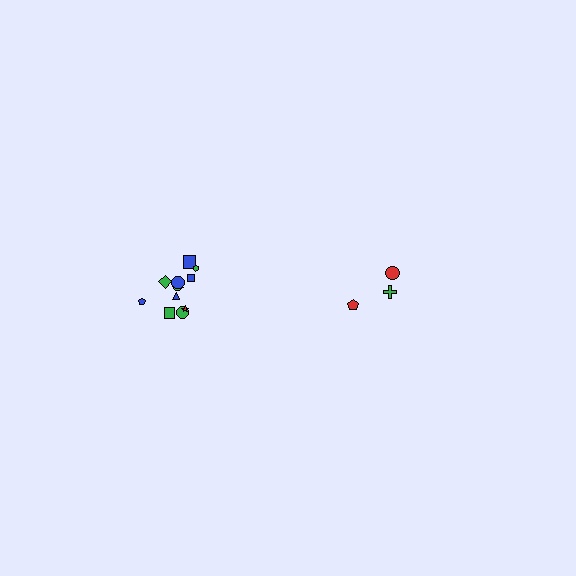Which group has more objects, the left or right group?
The left group.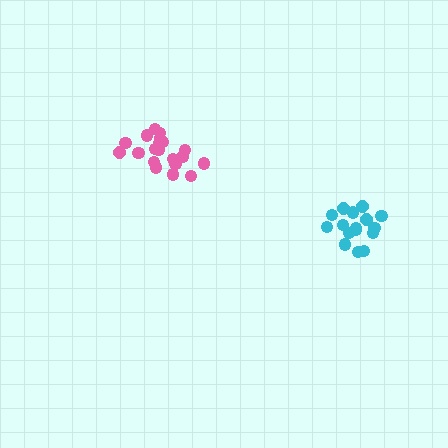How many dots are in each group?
Group 1: 16 dots, Group 2: 20 dots (36 total).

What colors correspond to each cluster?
The clusters are colored: cyan, pink.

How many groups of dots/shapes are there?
There are 2 groups.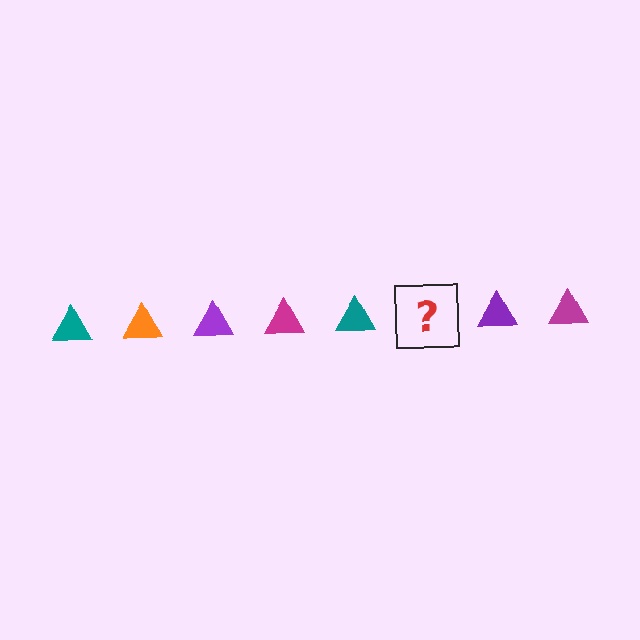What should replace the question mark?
The question mark should be replaced with an orange triangle.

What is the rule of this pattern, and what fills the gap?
The rule is that the pattern cycles through teal, orange, purple, magenta triangles. The gap should be filled with an orange triangle.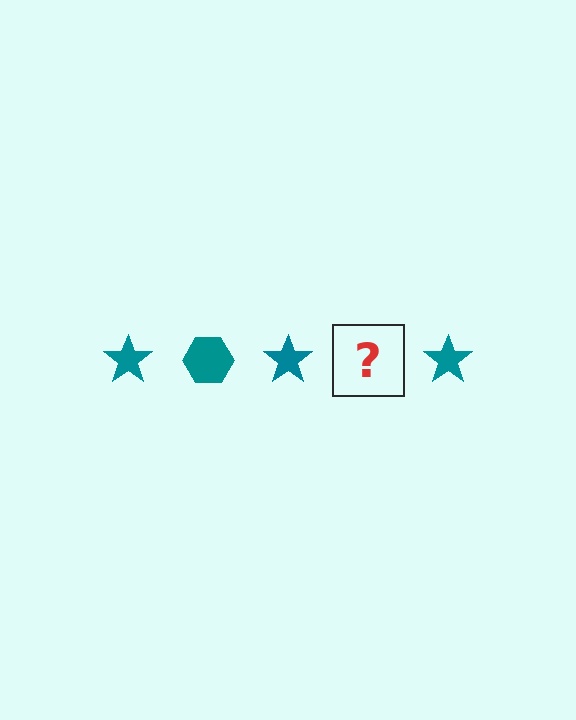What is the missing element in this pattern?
The missing element is a teal hexagon.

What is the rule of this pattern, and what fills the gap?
The rule is that the pattern cycles through star, hexagon shapes in teal. The gap should be filled with a teal hexagon.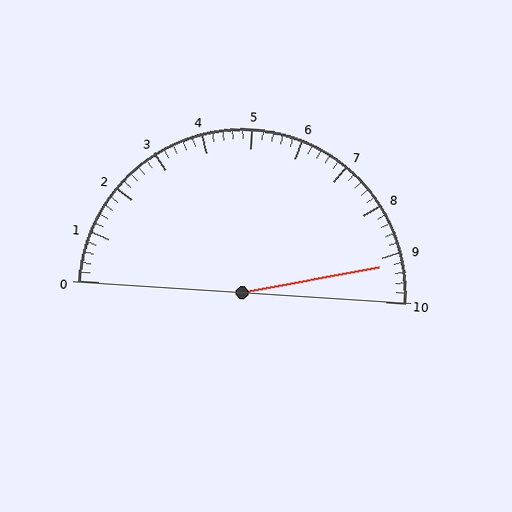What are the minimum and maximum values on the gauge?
The gauge ranges from 0 to 10.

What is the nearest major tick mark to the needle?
The nearest major tick mark is 9.